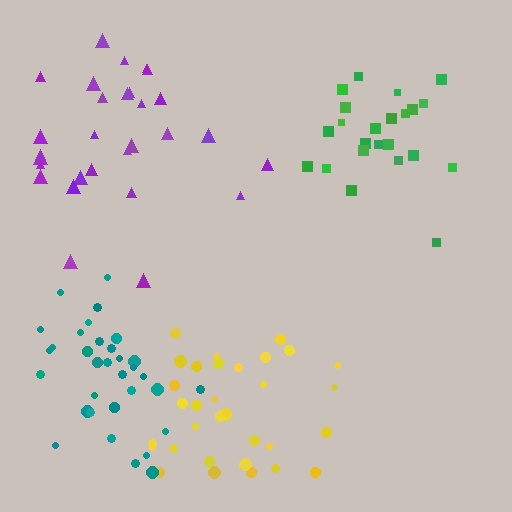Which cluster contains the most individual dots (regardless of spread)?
Yellow (33).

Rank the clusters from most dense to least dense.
green, yellow, teal, purple.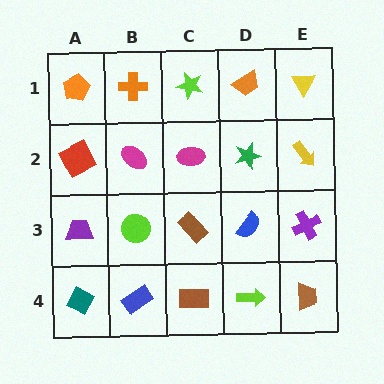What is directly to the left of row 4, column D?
A brown rectangle.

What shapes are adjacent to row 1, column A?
A red square (row 2, column A), an orange cross (row 1, column B).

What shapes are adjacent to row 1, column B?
A magenta ellipse (row 2, column B), an orange pentagon (row 1, column A), a lime star (row 1, column C).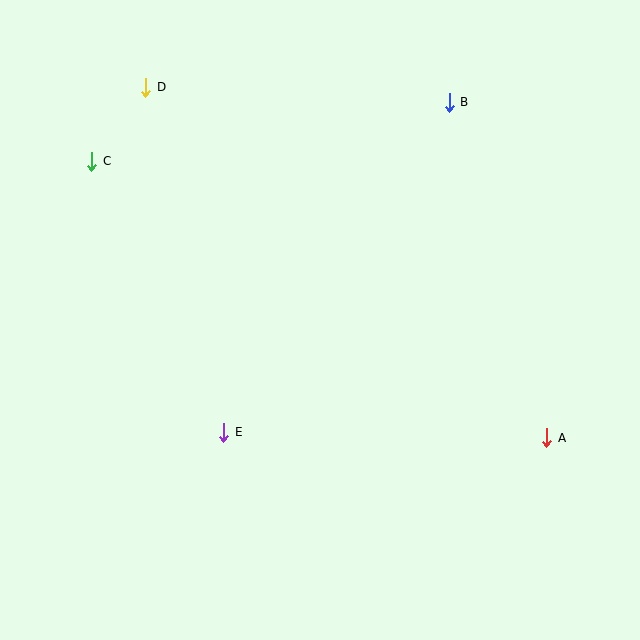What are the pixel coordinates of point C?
Point C is at (92, 161).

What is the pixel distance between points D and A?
The distance between D and A is 533 pixels.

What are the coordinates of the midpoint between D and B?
The midpoint between D and B is at (297, 95).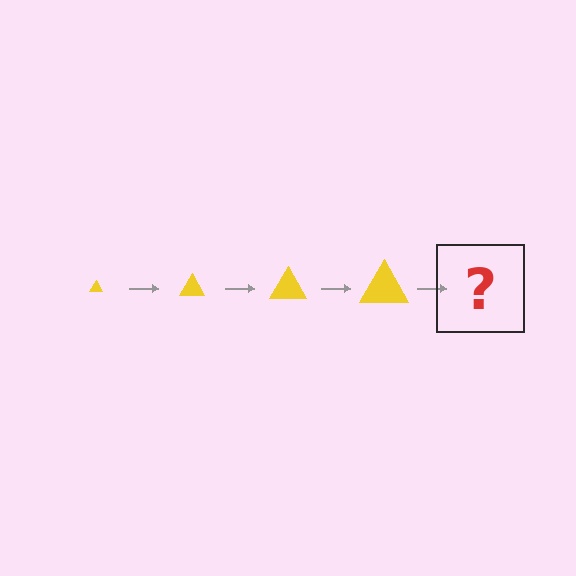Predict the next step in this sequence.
The next step is a yellow triangle, larger than the previous one.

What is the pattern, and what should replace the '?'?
The pattern is that the triangle gets progressively larger each step. The '?' should be a yellow triangle, larger than the previous one.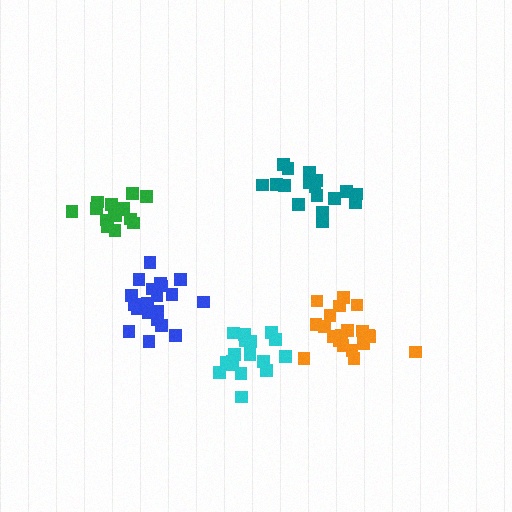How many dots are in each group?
Group 1: 21 dots, Group 2: 21 dots, Group 3: 17 dots, Group 4: 15 dots, Group 5: 17 dots (91 total).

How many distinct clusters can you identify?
There are 5 distinct clusters.